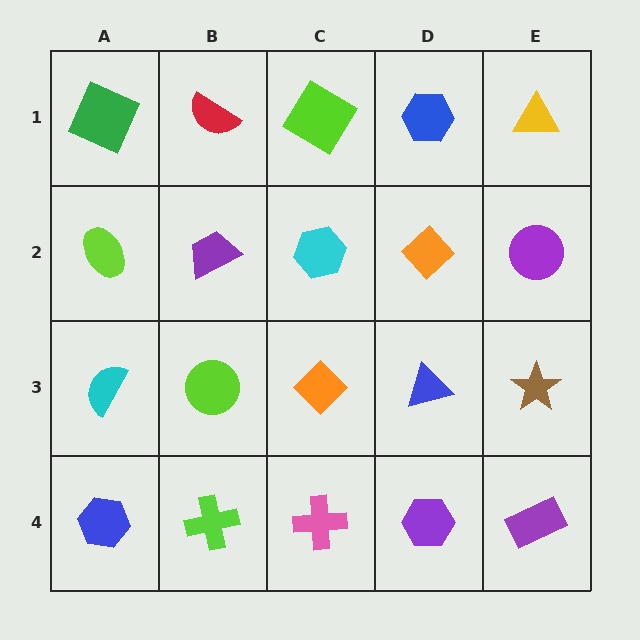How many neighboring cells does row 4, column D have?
3.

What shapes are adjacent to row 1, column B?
A purple trapezoid (row 2, column B), a green square (row 1, column A), a lime diamond (row 1, column C).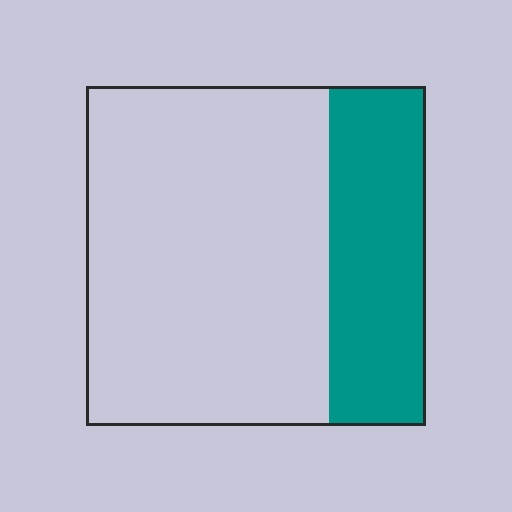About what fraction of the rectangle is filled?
About one quarter (1/4).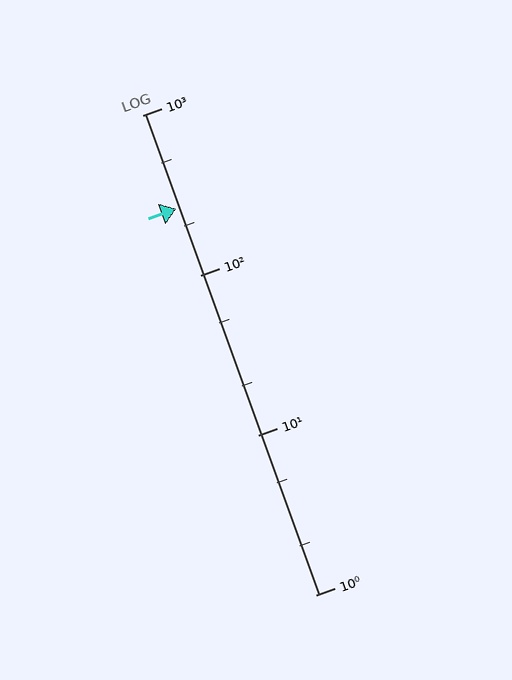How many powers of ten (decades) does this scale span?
The scale spans 3 decades, from 1 to 1000.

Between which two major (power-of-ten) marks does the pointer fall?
The pointer is between 100 and 1000.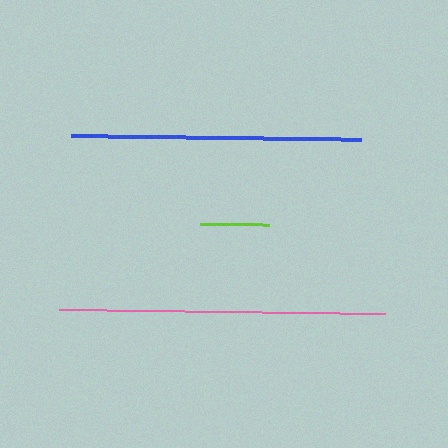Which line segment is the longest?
The pink line is the longest at approximately 326 pixels.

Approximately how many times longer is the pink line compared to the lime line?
The pink line is approximately 4.8 times the length of the lime line.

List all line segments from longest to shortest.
From longest to shortest: pink, blue, lime.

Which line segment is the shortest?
The lime line is the shortest at approximately 68 pixels.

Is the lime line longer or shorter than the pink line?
The pink line is longer than the lime line.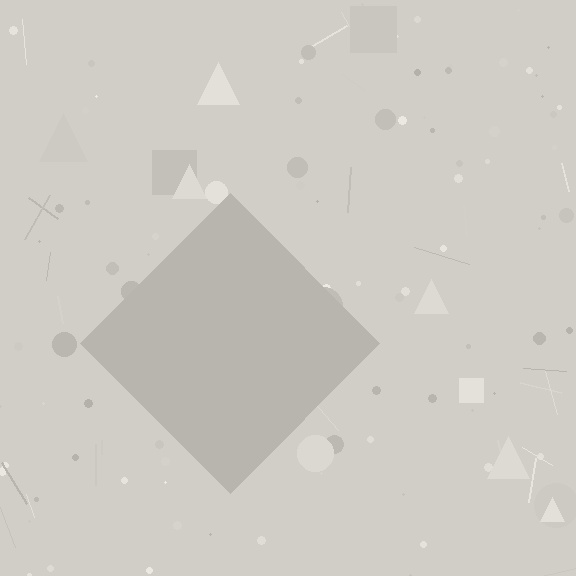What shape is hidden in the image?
A diamond is hidden in the image.